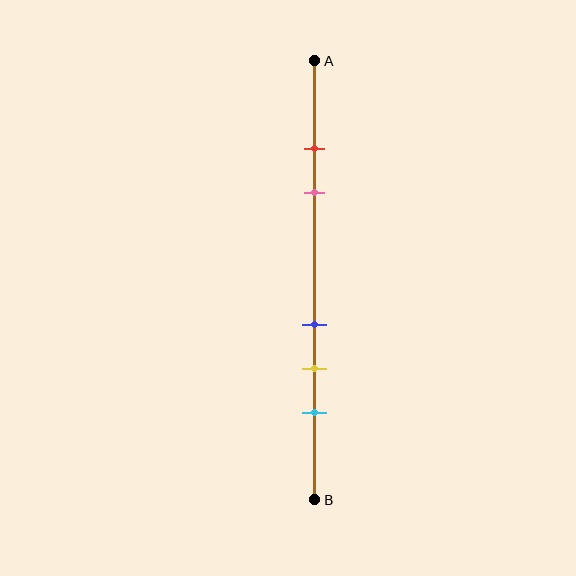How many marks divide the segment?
There are 5 marks dividing the segment.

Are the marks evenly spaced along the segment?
No, the marks are not evenly spaced.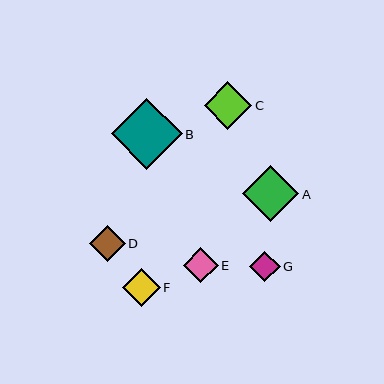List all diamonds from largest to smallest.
From largest to smallest: B, A, C, F, D, E, G.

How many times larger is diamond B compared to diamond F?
Diamond B is approximately 1.9 times the size of diamond F.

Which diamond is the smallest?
Diamond G is the smallest with a size of approximately 30 pixels.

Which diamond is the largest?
Diamond B is the largest with a size of approximately 71 pixels.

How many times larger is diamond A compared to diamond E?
Diamond A is approximately 1.6 times the size of diamond E.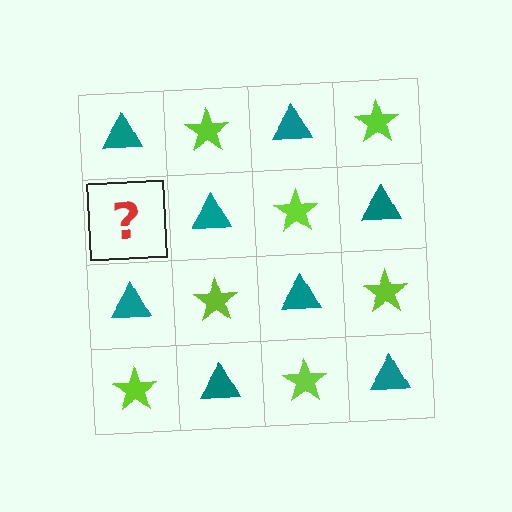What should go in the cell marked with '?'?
The missing cell should contain a lime star.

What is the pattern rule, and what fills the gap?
The rule is that it alternates teal triangle and lime star in a checkerboard pattern. The gap should be filled with a lime star.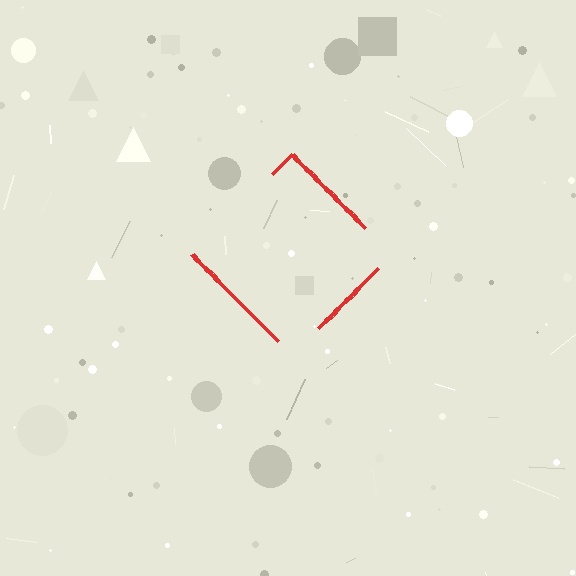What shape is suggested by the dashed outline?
The dashed outline suggests a diamond.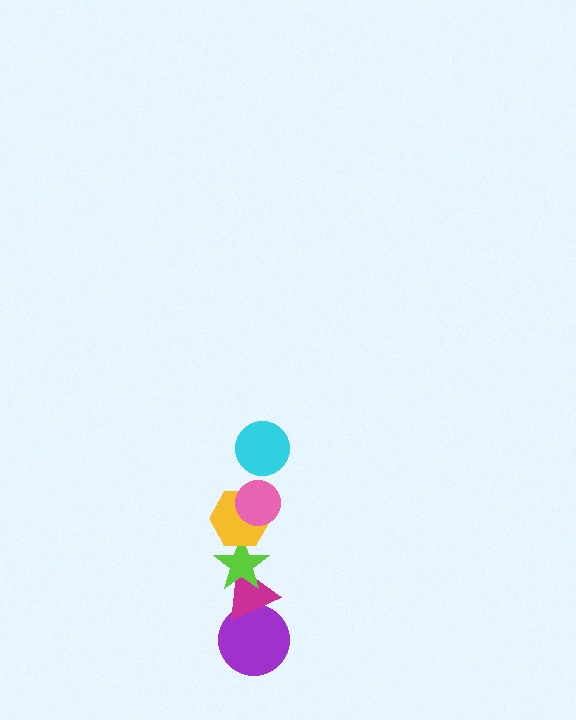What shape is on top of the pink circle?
The cyan circle is on top of the pink circle.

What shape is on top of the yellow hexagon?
The pink circle is on top of the yellow hexagon.